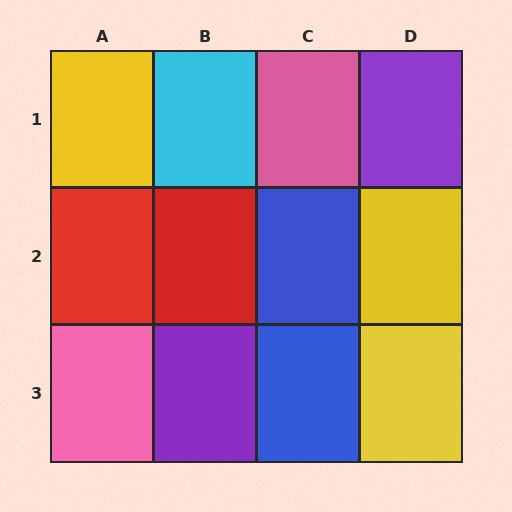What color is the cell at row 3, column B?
Purple.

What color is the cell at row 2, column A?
Red.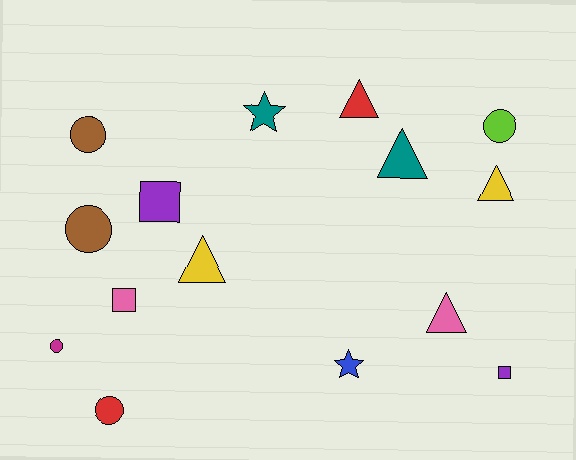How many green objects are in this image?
There are no green objects.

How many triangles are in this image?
There are 5 triangles.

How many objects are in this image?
There are 15 objects.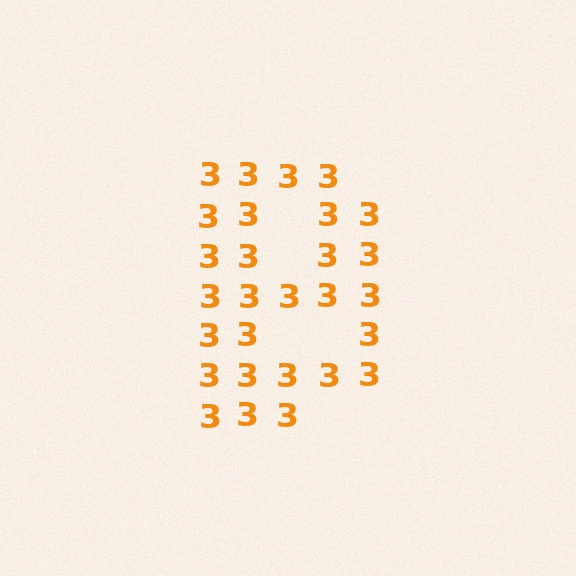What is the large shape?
The large shape is the letter B.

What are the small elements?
The small elements are digit 3's.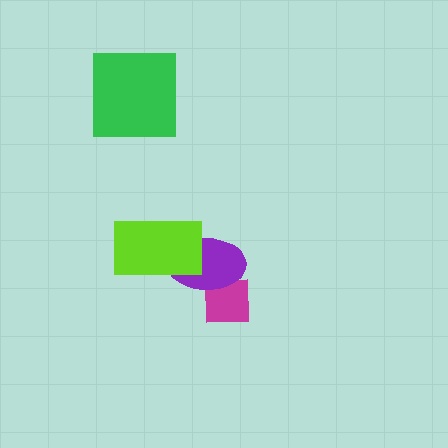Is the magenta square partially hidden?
Yes, it is partially covered by another shape.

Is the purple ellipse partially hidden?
Yes, it is partially covered by another shape.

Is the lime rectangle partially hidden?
No, no other shape covers it.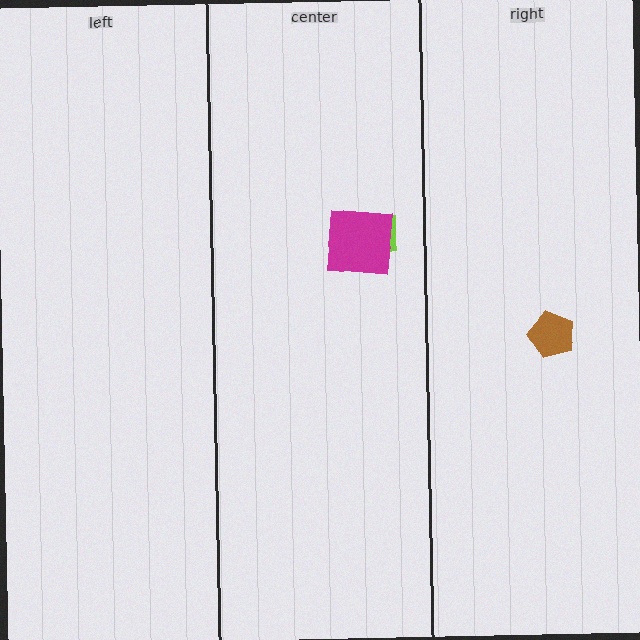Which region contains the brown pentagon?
The right region.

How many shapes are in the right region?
1.